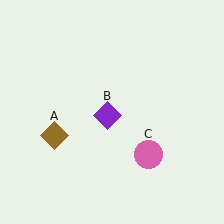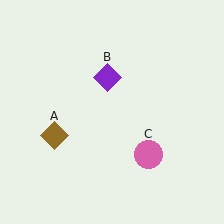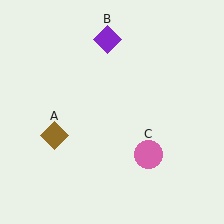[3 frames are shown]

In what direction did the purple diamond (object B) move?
The purple diamond (object B) moved up.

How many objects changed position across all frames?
1 object changed position: purple diamond (object B).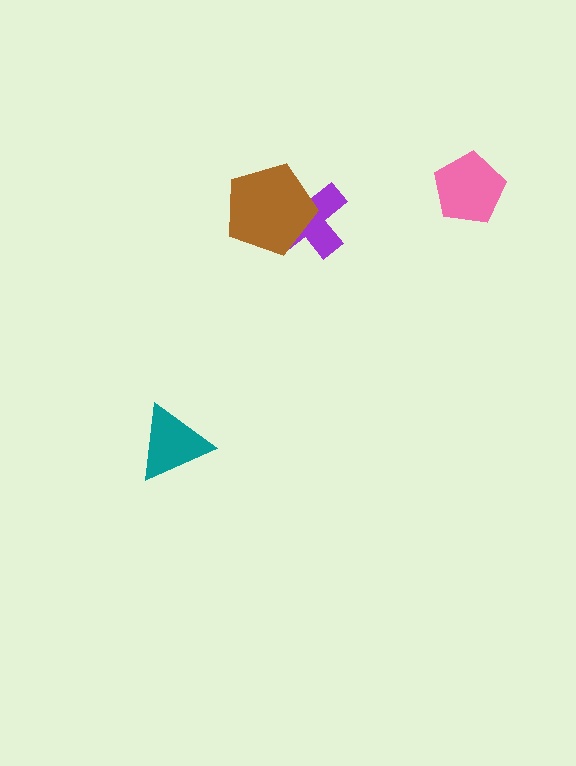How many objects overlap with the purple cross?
1 object overlaps with the purple cross.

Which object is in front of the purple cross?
The brown pentagon is in front of the purple cross.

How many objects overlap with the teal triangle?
0 objects overlap with the teal triangle.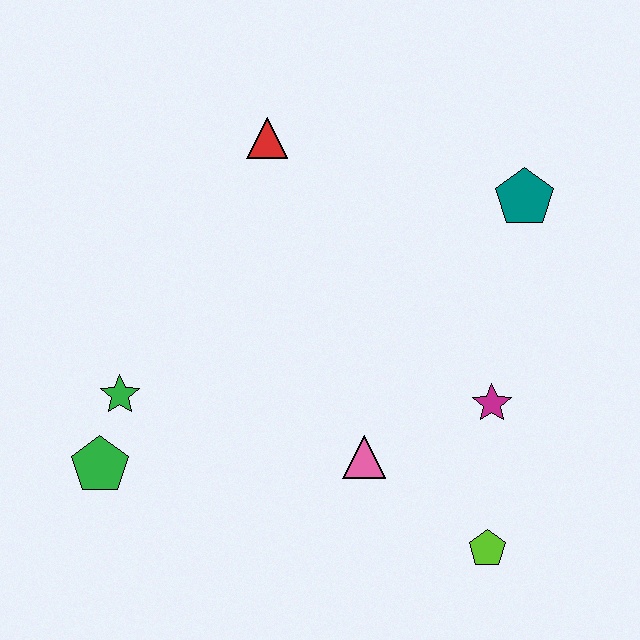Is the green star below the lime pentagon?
No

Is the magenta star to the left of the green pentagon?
No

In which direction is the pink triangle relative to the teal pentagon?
The pink triangle is below the teal pentagon.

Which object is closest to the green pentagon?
The green star is closest to the green pentagon.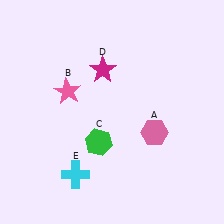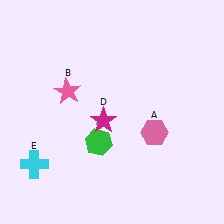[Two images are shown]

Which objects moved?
The objects that moved are: the magenta star (D), the cyan cross (E).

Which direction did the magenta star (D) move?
The magenta star (D) moved down.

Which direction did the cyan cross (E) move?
The cyan cross (E) moved left.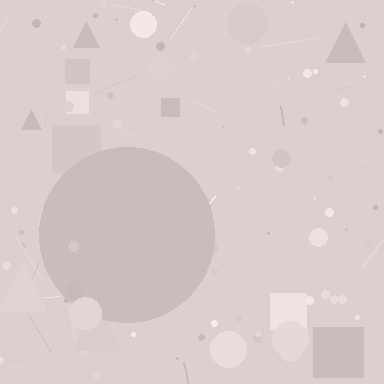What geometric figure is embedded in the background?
A circle is embedded in the background.